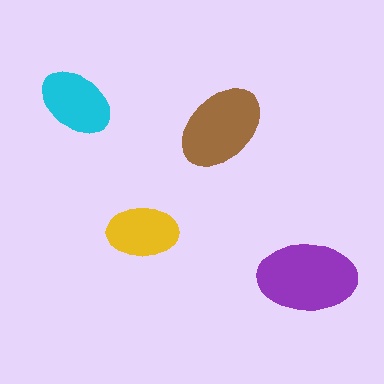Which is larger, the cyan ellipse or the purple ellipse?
The purple one.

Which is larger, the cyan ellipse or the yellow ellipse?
The cyan one.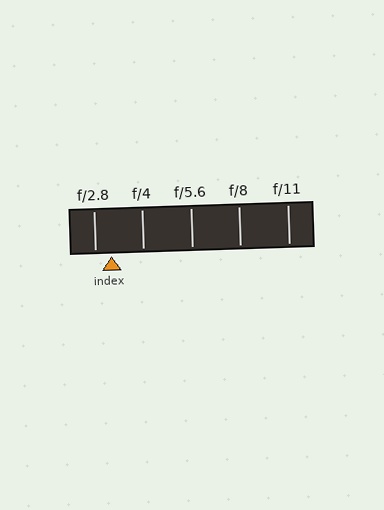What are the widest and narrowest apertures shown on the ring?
The widest aperture shown is f/2.8 and the narrowest is f/11.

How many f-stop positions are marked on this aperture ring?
There are 5 f-stop positions marked.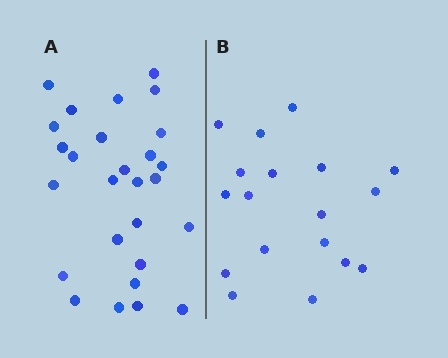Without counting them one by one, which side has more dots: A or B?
Region A (the left region) has more dots.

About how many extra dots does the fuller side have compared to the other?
Region A has roughly 8 or so more dots than region B.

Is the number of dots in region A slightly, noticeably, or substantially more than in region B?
Region A has substantially more. The ratio is roughly 1.5 to 1.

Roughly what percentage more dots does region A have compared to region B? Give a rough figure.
About 50% more.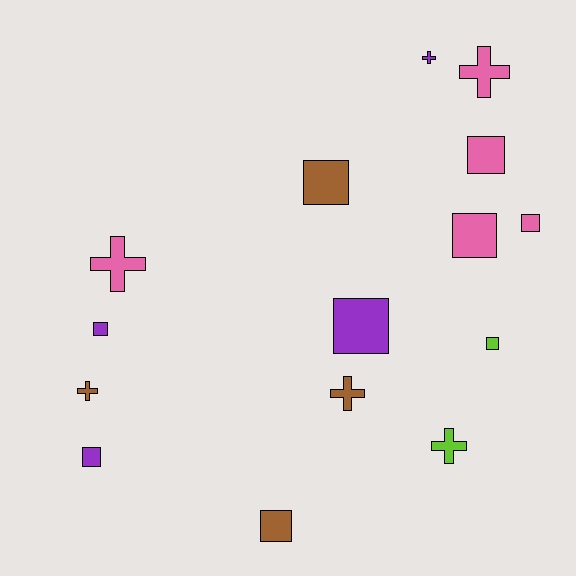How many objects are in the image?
There are 15 objects.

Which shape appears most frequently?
Square, with 9 objects.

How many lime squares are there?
There is 1 lime square.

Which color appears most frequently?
Pink, with 5 objects.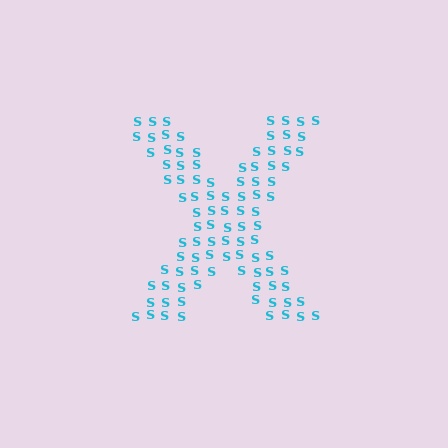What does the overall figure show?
The overall figure shows the letter X.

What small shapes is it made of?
It is made of small letter S's.